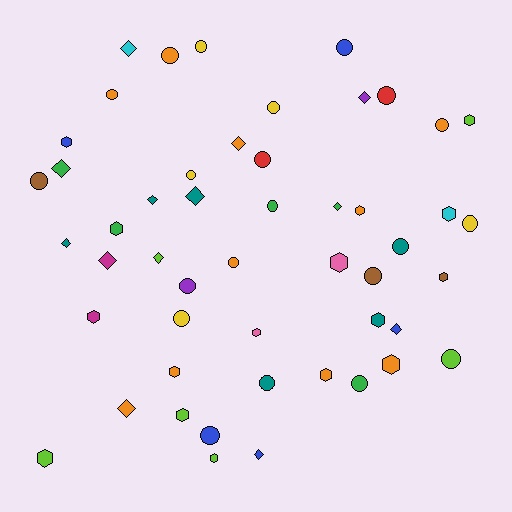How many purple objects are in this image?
There are 2 purple objects.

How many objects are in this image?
There are 50 objects.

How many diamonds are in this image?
There are 13 diamonds.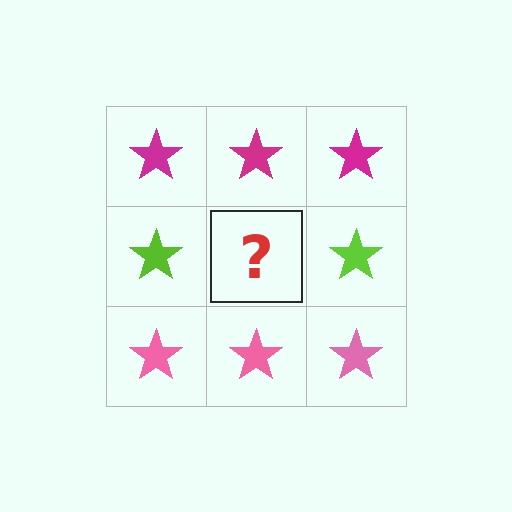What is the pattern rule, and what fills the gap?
The rule is that each row has a consistent color. The gap should be filled with a lime star.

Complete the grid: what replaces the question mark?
The question mark should be replaced with a lime star.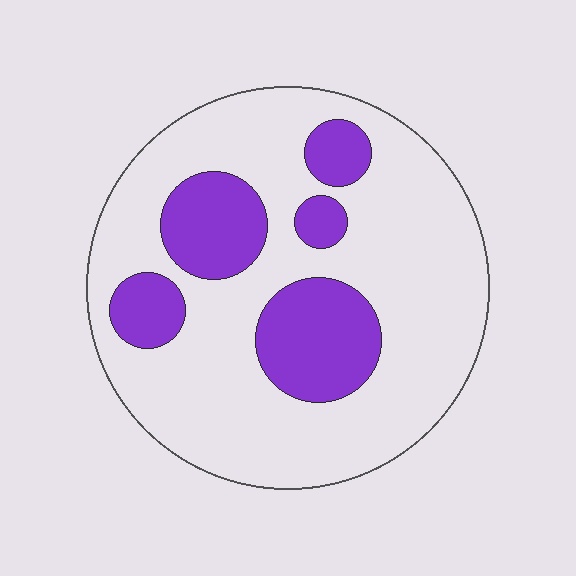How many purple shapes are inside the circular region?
5.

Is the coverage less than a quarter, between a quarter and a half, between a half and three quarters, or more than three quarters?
Between a quarter and a half.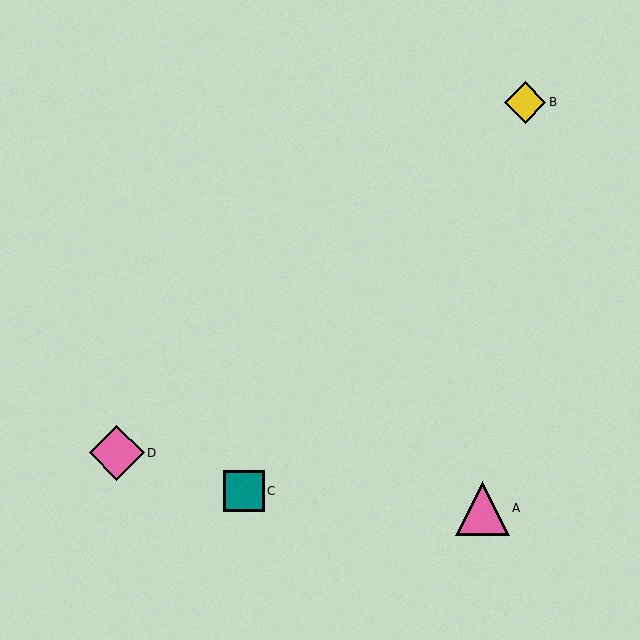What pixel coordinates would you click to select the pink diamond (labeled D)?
Click at (117, 453) to select the pink diamond D.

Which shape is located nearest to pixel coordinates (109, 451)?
The pink diamond (labeled D) at (117, 453) is nearest to that location.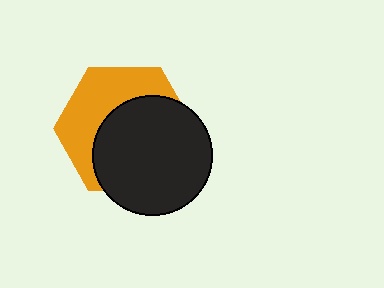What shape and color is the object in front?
The object in front is a black circle.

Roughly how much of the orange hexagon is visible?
A small part of it is visible (roughly 43%).